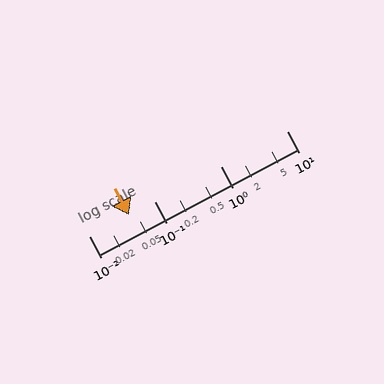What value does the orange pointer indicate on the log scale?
The pointer indicates approximately 0.041.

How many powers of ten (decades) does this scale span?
The scale spans 3 decades, from 0.01 to 10.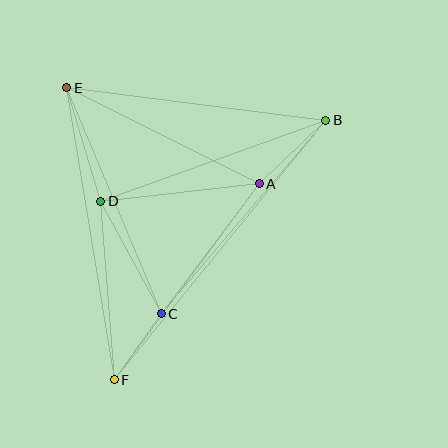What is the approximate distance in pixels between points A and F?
The distance between A and F is approximately 244 pixels.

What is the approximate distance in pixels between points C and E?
The distance between C and E is approximately 245 pixels.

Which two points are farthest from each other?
Points B and F are farthest from each other.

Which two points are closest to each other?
Points C and F are closest to each other.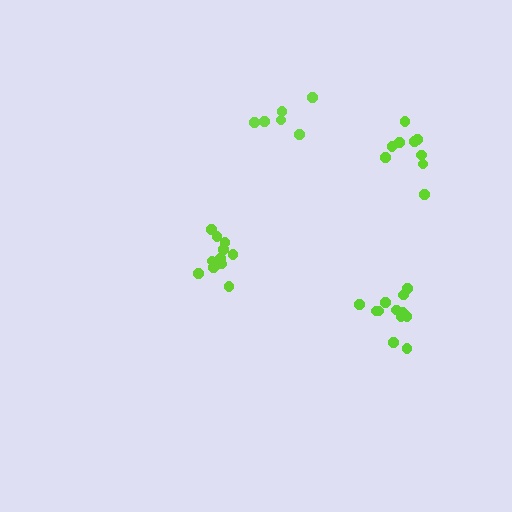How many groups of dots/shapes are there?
There are 4 groups.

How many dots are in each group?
Group 1: 12 dots, Group 2: 12 dots, Group 3: 9 dots, Group 4: 6 dots (39 total).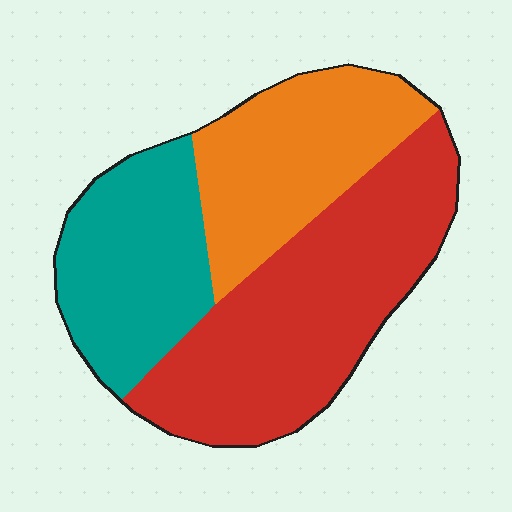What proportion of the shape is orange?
Orange covers roughly 30% of the shape.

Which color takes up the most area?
Red, at roughly 45%.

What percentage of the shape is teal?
Teal covers 27% of the shape.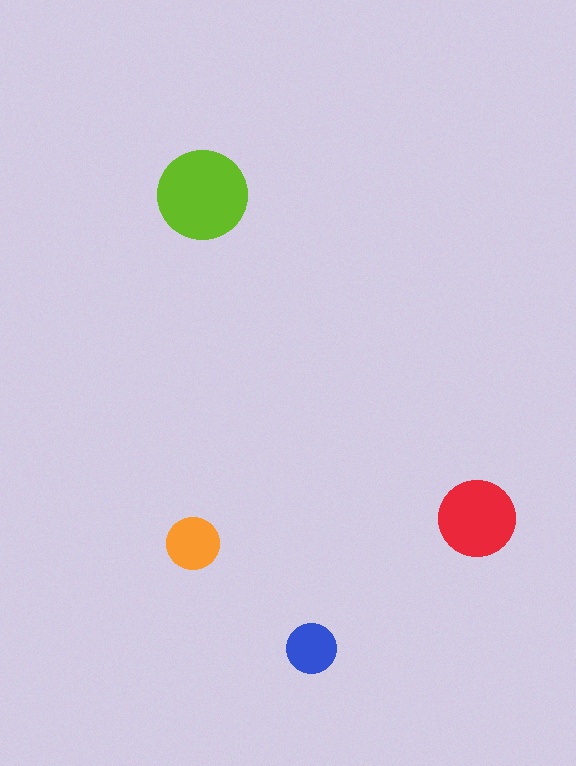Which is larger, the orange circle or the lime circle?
The lime one.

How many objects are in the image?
There are 4 objects in the image.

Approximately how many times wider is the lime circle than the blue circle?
About 2 times wider.